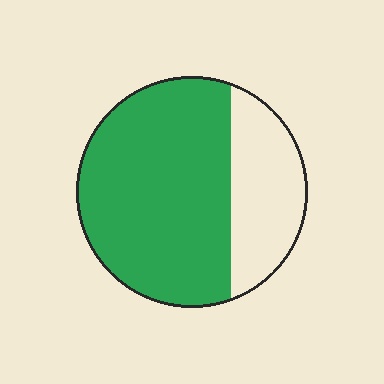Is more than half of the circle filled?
Yes.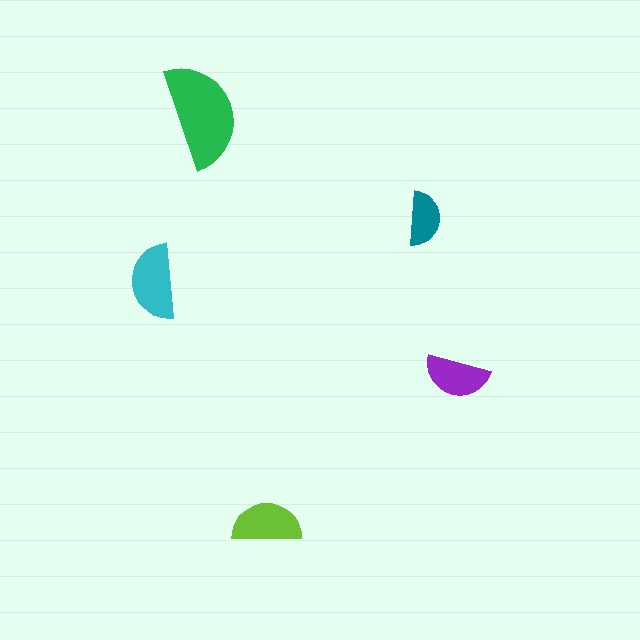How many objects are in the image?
There are 5 objects in the image.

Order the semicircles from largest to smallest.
the green one, the cyan one, the lime one, the purple one, the teal one.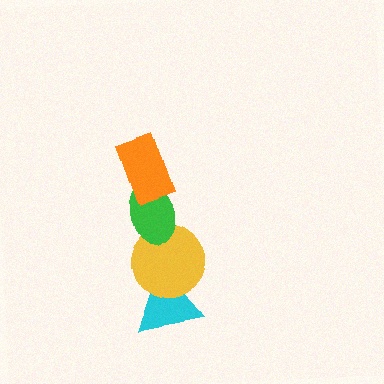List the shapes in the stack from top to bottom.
From top to bottom: the orange rectangle, the green ellipse, the yellow circle, the cyan triangle.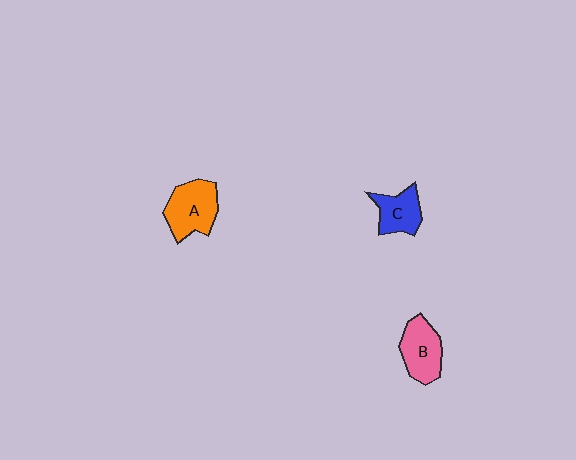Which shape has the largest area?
Shape A (orange).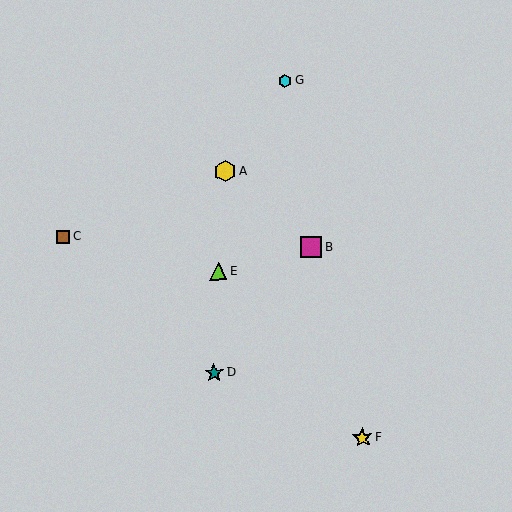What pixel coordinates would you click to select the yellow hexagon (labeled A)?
Click at (225, 172) to select the yellow hexagon A.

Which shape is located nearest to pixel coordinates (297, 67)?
The cyan hexagon (labeled G) at (285, 81) is nearest to that location.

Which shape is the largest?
The yellow hexagon (labeled A) is the largest.